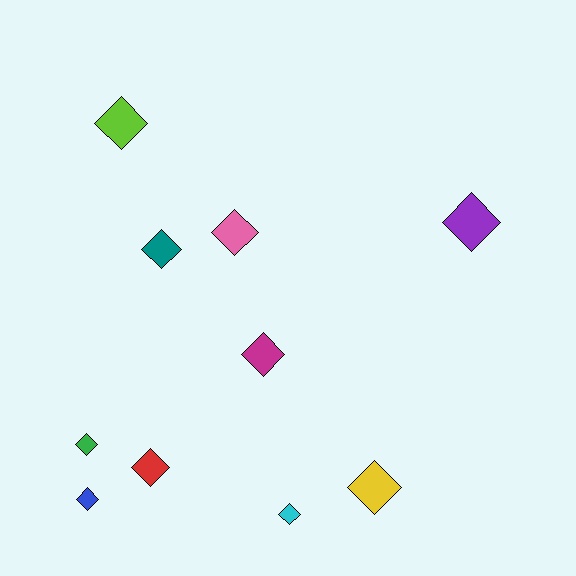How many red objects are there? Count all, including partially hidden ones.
There is 1 red object.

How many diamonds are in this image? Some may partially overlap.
There are 10 diamonds.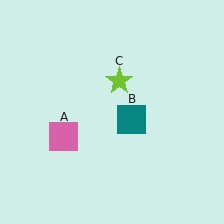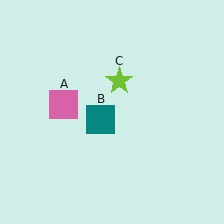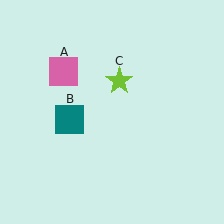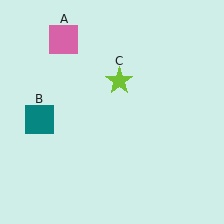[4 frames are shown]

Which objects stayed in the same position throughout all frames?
Lime star (object C) remained stationary.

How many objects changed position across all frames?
2 objects changed position: pink square (object A), teal square (object B).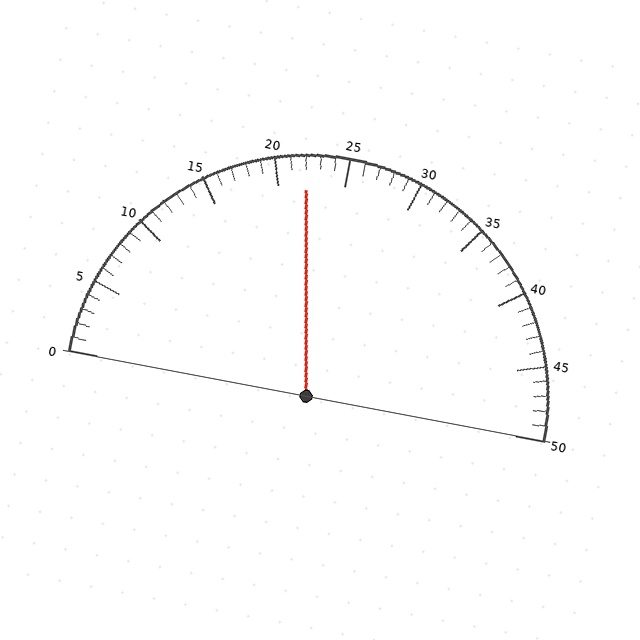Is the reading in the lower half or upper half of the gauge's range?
The reading is in the lower half of the range (0 to 50).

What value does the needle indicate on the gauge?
The needle indicates approximately 22.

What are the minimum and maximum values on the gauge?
The gauge ranges from 0 to 50.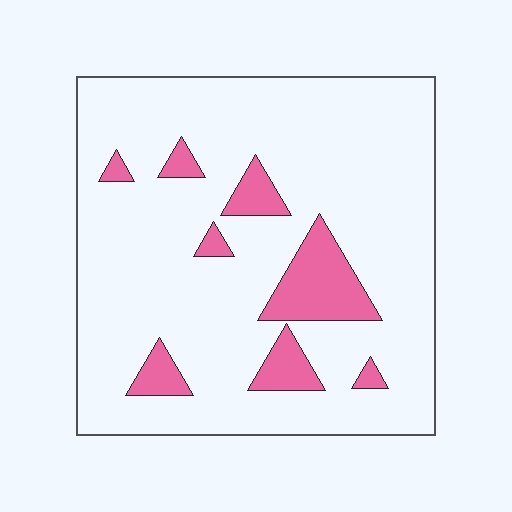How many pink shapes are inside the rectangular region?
8.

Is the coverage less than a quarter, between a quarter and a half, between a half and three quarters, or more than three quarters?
Less than a quarter.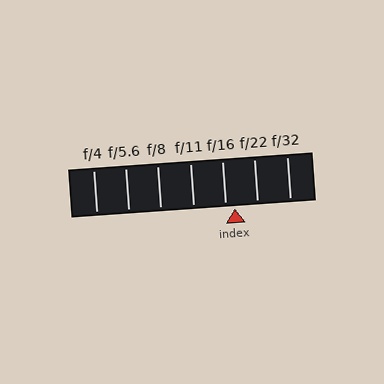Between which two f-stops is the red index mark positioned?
The index mark is between f/16 and f/22.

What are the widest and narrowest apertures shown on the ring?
The widest aperture shown is f/4 and the narrowest is f/32.